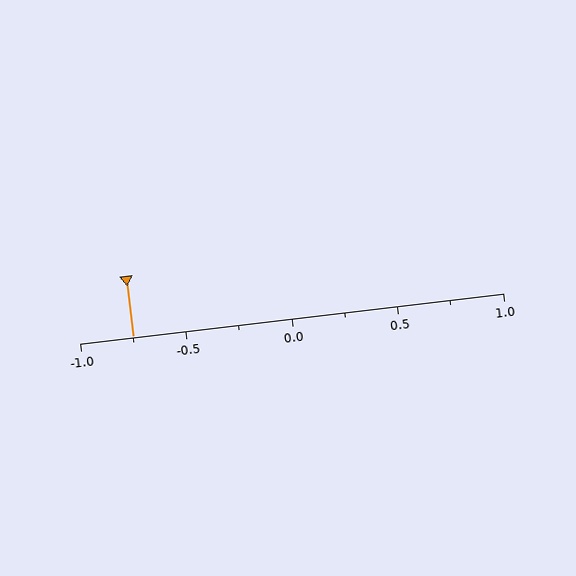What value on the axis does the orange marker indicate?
The marker indicates approximately -0.75.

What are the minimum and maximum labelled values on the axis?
The axis runs from -1.0 to 1.0.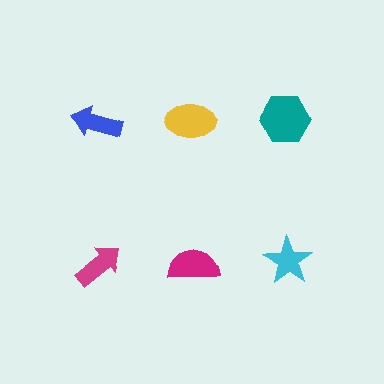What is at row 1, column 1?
A blue arrow.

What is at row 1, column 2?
A yellow ellipse.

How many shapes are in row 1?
3 shapes.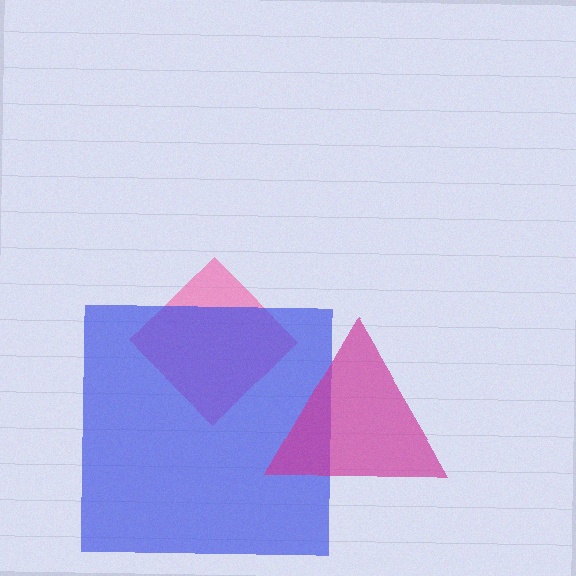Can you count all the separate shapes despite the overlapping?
Yes, there are 3 separate shapes.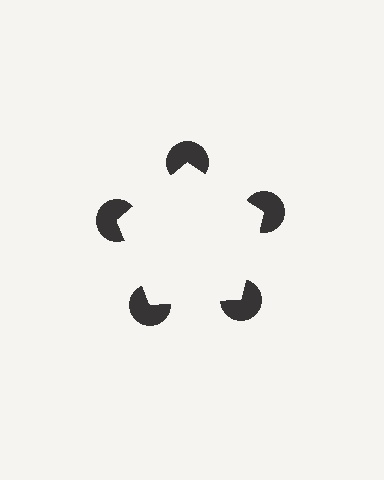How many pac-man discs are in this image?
There are 5 — one at each vertex of the illusory pentagon.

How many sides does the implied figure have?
5 sides.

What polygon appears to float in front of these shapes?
An illusory pentagon — its edges are inferred from the aligned wedge cuts in the pac-man discs, not physically drawn.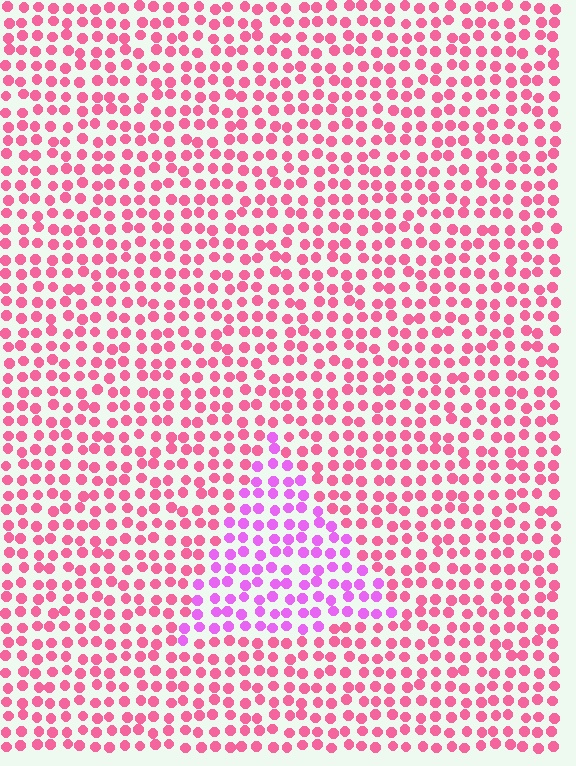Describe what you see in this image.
The image is filled with small pink elements in a uniform arrangement. A triangle-shaped region is visible where the elements are tinted to a slightly different hue, forming a subtle color boundary.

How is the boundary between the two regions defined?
The boundary is defined purely by a slight shift in hue (about 42 degrees). Spacing, size, and orientation are identical on both sides.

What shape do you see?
I see a triangle.